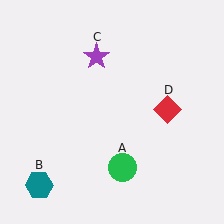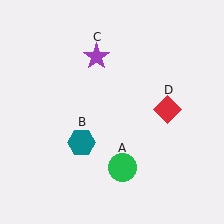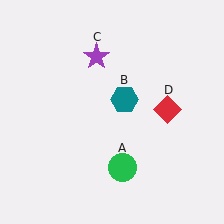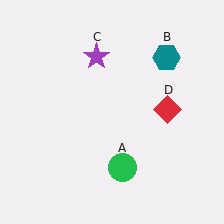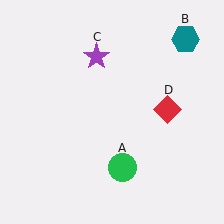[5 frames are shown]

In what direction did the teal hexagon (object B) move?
The teal hexagon (object B) moved up and to the right.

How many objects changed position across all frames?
1 object changed position: teal hexagon (object B).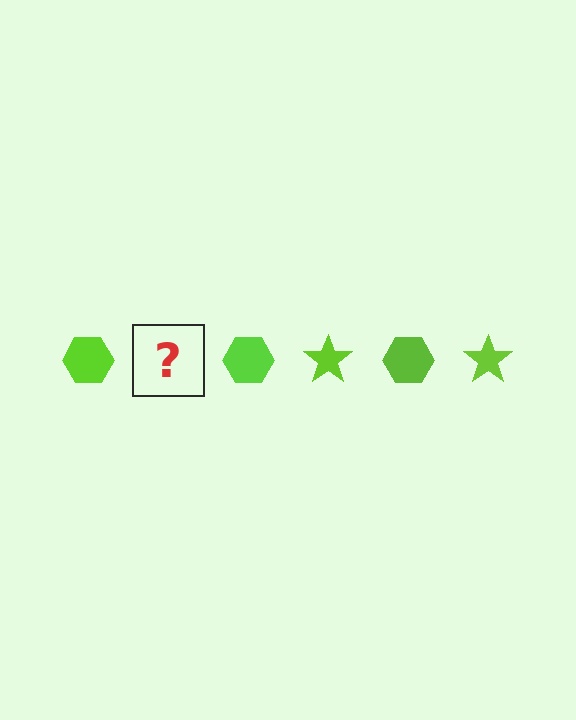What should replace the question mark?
The question mark should be replaced with a lime star.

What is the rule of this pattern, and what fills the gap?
The rule is that the pattern cycles through hexagon, star shapes in lime. The gap should be filled with a lime star.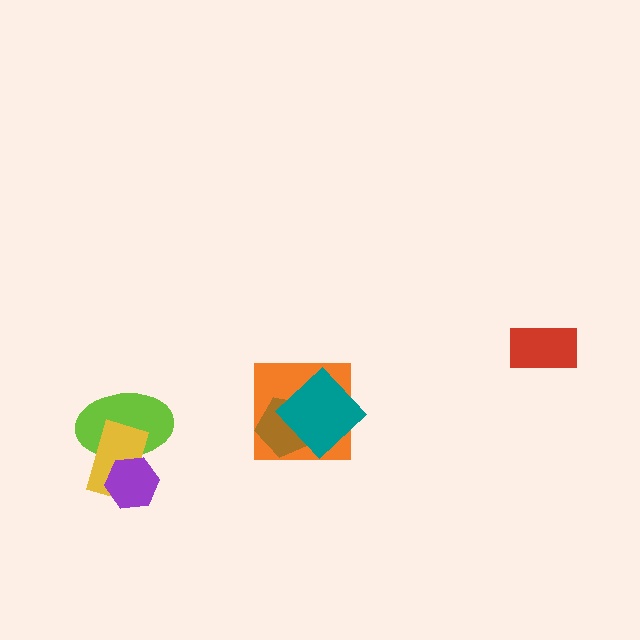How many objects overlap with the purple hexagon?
2 objects overlap with the purple hexagon.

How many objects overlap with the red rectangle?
0 objects overlap with the red rectangle.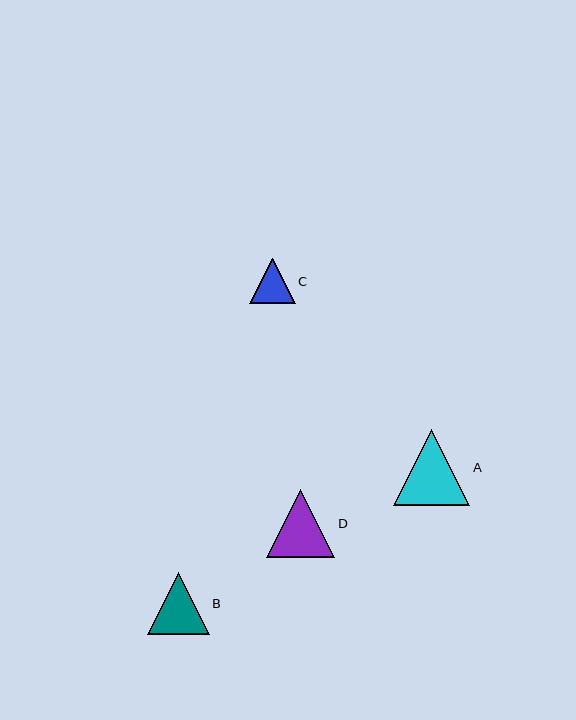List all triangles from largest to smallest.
From largest to smallest: A, D, B, C.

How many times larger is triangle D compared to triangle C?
Triangle D is approximately 1.5 times the size of triangle C.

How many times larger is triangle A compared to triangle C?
Triangle A is approximately 1.7 times the size of triangle C.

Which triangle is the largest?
Triangle A is the largest with a size of approximately 76 pixels.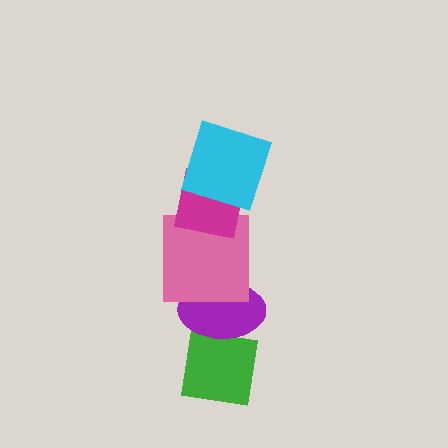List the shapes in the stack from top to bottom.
From top to bottom: the cyan square, the magenta square, the pink square, the purple ellipse, the green square.